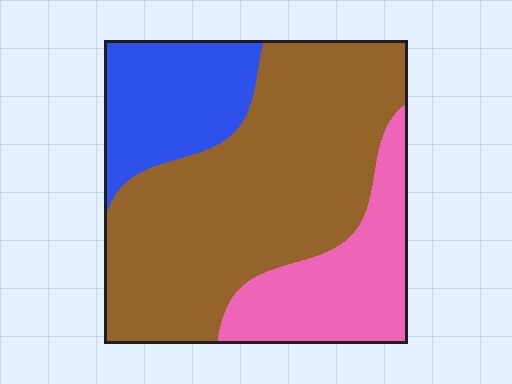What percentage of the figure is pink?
Pink covers about 20% of the figure.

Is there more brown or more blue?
Brown.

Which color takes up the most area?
Brown, at roughly 60%.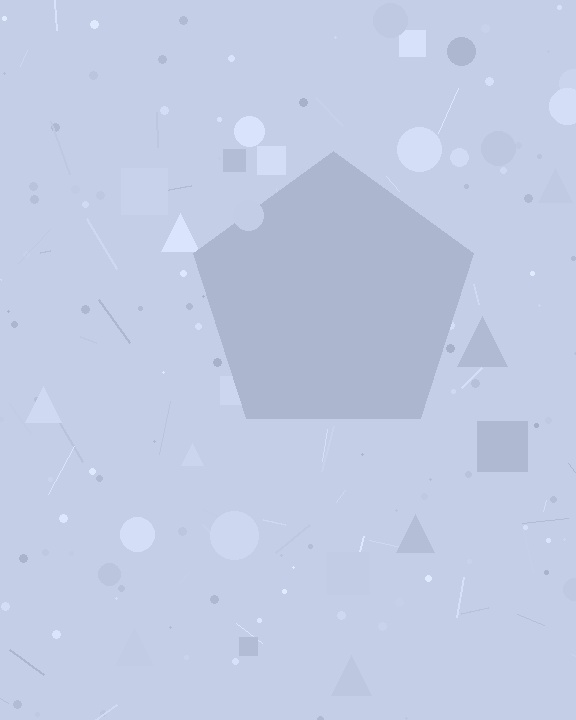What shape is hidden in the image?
A pentagon is hidden in the image.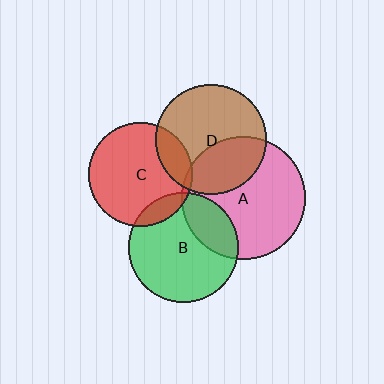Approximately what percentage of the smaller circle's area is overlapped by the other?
Approximately 35%.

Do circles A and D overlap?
Yes.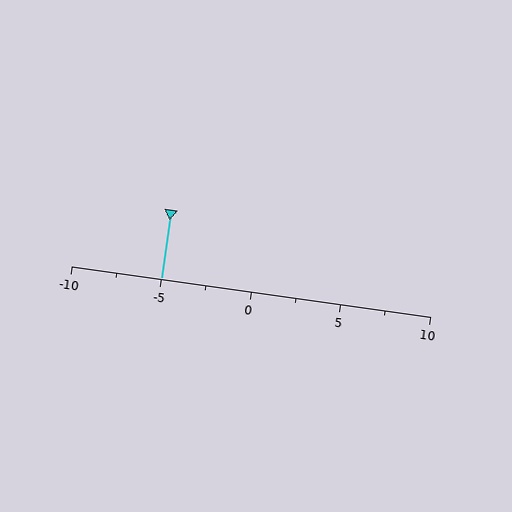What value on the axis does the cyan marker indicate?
The marker indicates approximately -5.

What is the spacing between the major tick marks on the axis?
The major ticks are spaced 5 apart.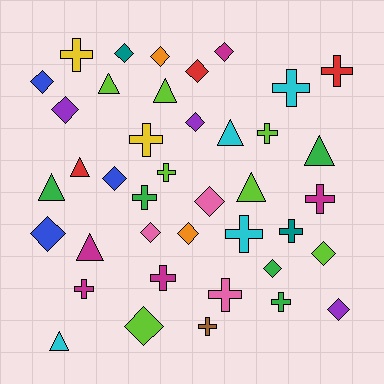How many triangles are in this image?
There are 9 triangles.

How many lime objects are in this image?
There are 7 lime objects.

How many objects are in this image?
There are 40 objects.